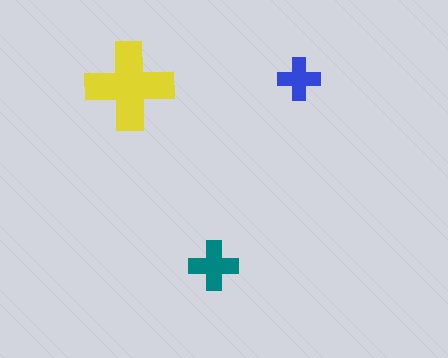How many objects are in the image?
There are 3 objects in the image.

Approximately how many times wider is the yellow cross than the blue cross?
About 2 times wider.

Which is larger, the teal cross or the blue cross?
The teal one.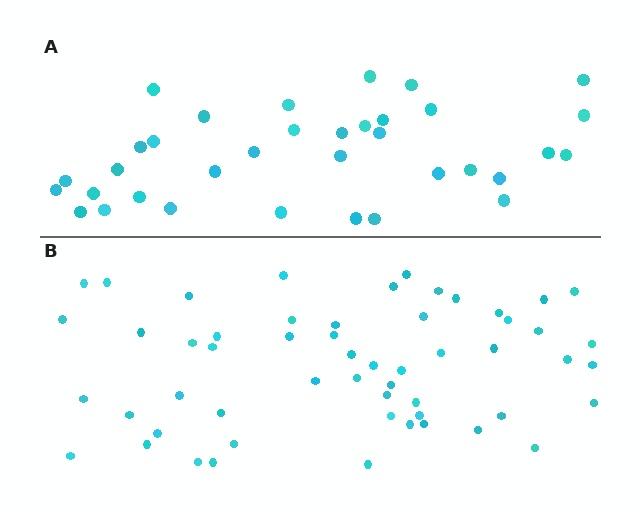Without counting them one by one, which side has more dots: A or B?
Region B (the bottom region) has more dots.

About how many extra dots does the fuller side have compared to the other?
Region B has approximately 20 more dots than region A.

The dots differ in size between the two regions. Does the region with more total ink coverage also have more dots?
No. Region A has more total ink coverage because its dots are larger, but region B actually contains more individual dots. Total area can be misleading — the number of items is what matters here.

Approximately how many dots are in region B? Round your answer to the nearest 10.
About 60 dots. (The exact count is 55, which rounds to 60.)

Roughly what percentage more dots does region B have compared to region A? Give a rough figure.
About 55% more.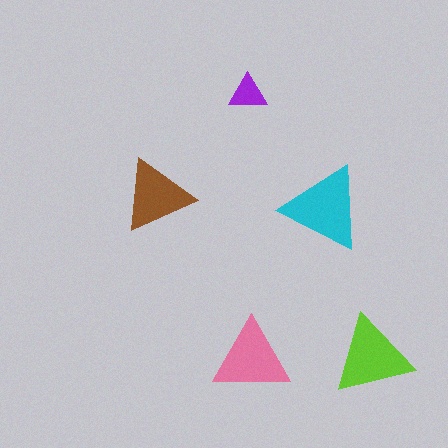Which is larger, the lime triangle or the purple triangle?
The lime one.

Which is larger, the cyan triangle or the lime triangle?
The cyan one.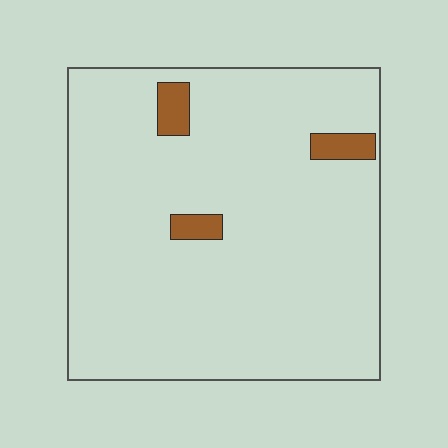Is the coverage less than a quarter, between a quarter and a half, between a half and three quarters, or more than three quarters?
Less than a quarter.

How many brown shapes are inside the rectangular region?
3.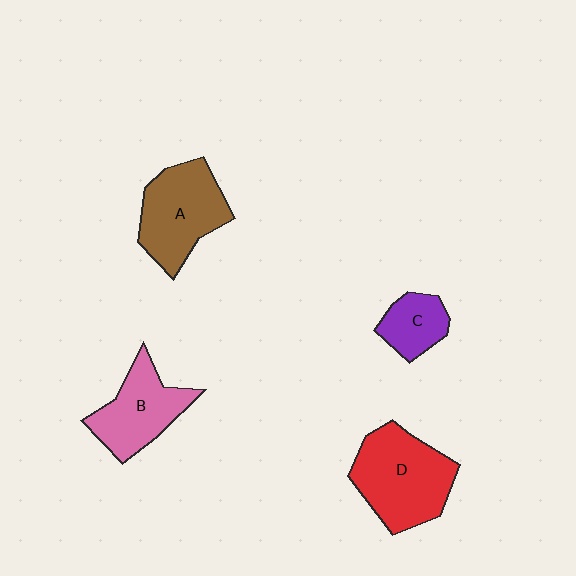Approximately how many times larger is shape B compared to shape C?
Approximately 1.7 times.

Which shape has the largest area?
Shape D (red).